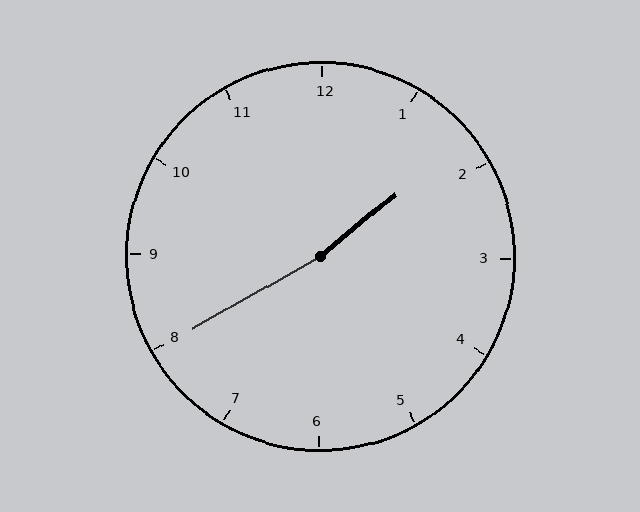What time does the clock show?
1:40.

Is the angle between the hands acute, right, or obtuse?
It is obtuse.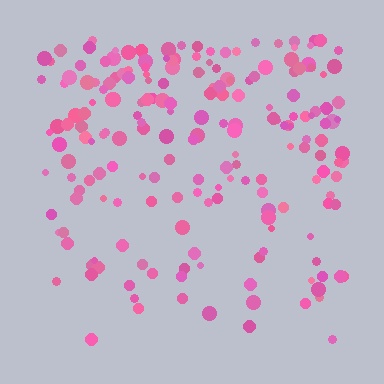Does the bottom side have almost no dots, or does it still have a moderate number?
Still a moderate number, just noticeably fewer than the top.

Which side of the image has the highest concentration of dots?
The top.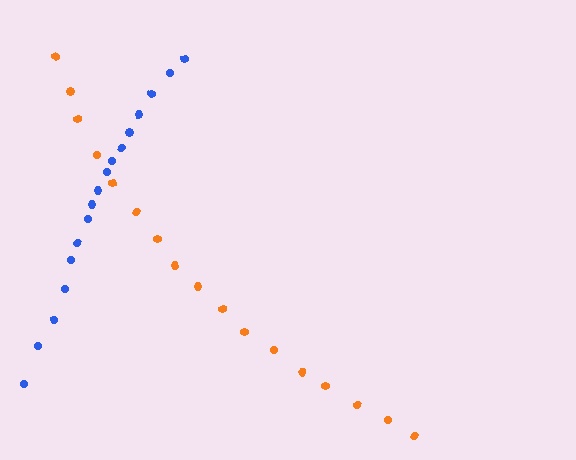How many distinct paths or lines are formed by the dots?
There are 2 distinct paths.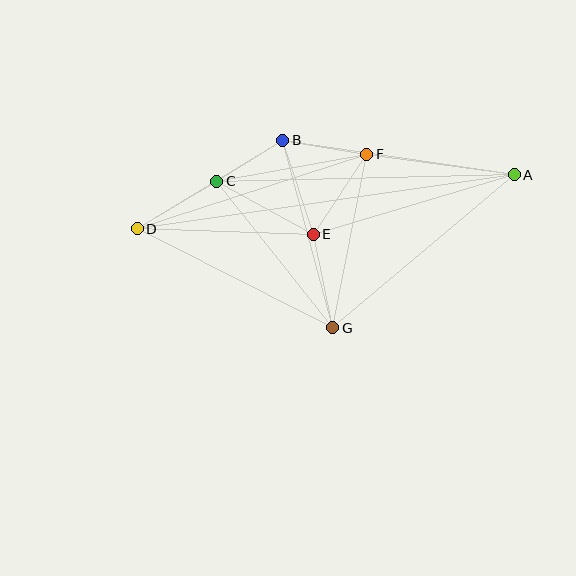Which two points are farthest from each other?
Points A and D are farthest from each other.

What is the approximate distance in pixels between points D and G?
The distance between D and G is approximately 219 pixels.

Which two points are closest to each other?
Points B and C are closest to each other.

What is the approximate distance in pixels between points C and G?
The distance between C and G is approximately 187 pixels.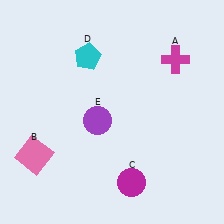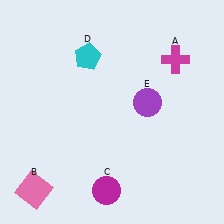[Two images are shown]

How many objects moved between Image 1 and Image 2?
3 objects moved between the two images.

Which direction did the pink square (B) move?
The pink square (B) moved down.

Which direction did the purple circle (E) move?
The purple circle (E) moved right.